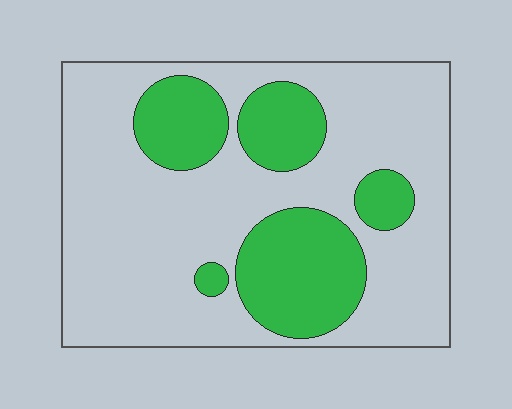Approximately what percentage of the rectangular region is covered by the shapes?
Approximately 30%.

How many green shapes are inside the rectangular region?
5.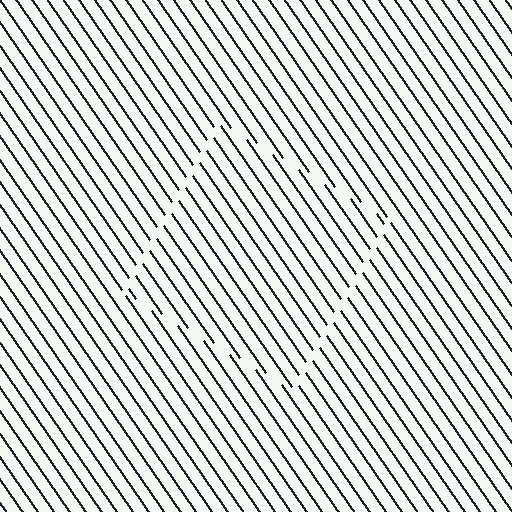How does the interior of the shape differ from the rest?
The interior of the shape contains the same grating, shifted by half a period — the contour is defined by the phase discontinuity where line-ends from the inner and outer gratings abut.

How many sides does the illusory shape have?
4 sides — the line-ends trace a square.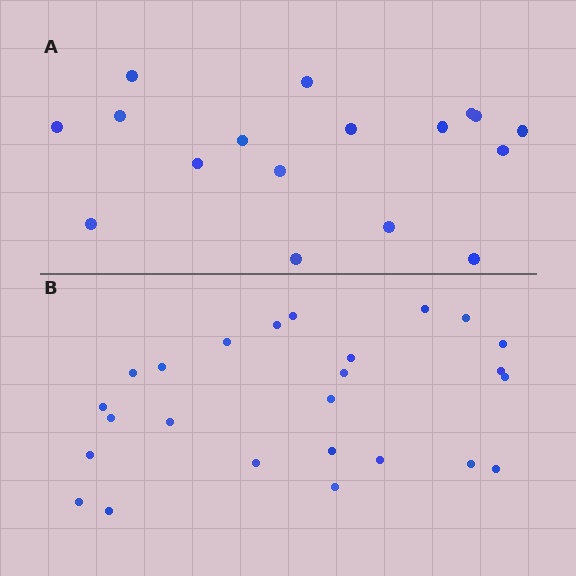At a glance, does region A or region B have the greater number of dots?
Region B (the bottom region) has more dots.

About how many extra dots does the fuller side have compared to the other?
Region B has roughly 8 or so more dots than region A.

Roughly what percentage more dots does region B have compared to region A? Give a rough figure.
About 45% more.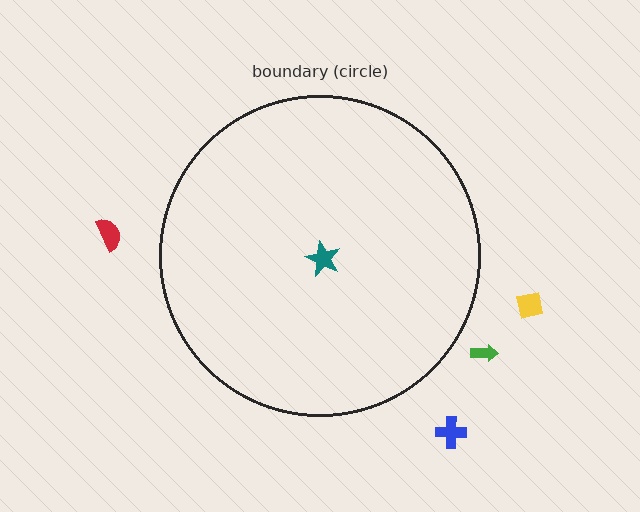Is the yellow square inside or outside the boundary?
Outside.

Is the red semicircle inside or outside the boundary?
Outside.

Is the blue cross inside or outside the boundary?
Outside.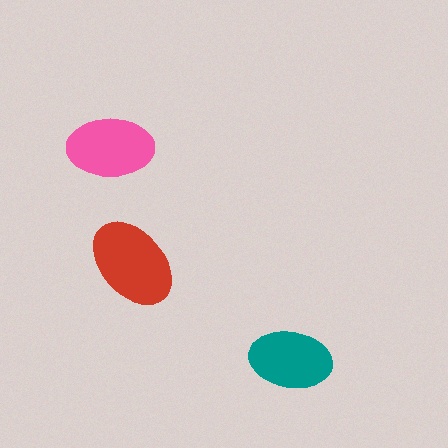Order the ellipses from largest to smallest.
the red one, the pink one, the teal one.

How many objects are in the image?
There are 3 objects in the image.